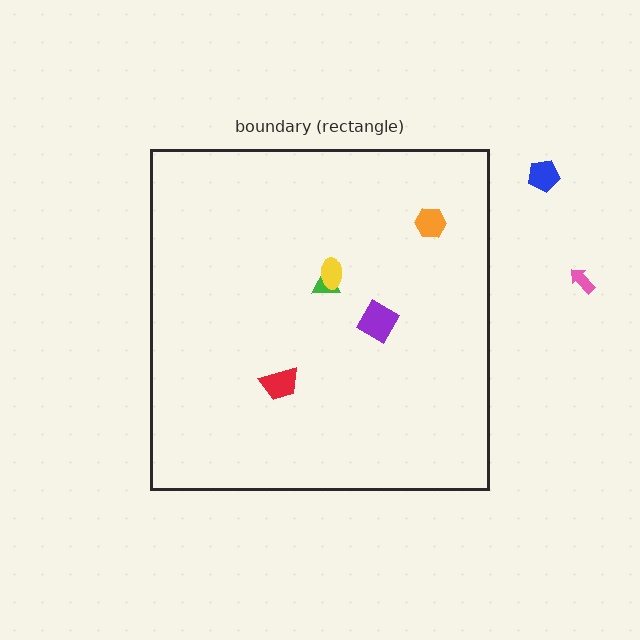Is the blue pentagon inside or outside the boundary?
Outside.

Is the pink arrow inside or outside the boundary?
Outside.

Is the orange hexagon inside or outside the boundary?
Inside.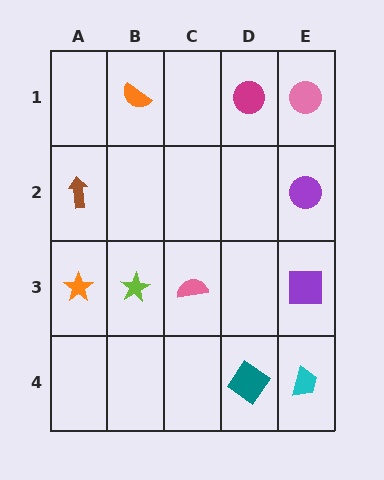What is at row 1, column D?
A magenta circle.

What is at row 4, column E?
A cyan trapezoid.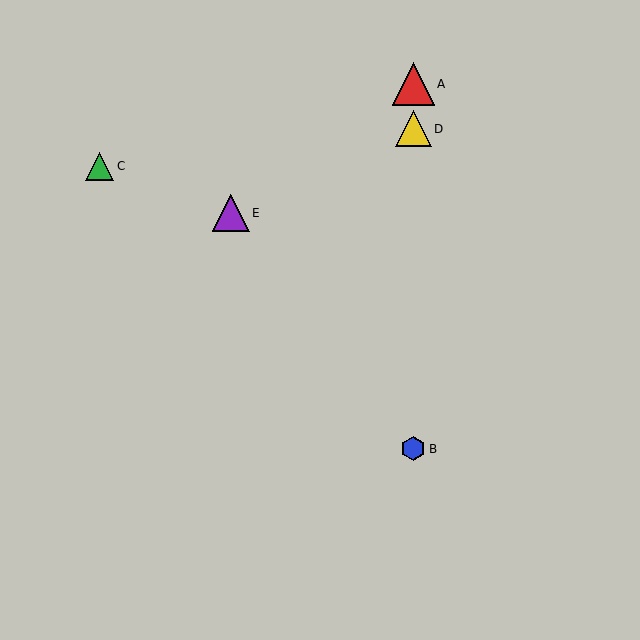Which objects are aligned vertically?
Objects A, B, D are aligned vertically.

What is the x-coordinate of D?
Object D is at x≈413.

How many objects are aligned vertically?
3 objects (A, B, D) are aligned vertically.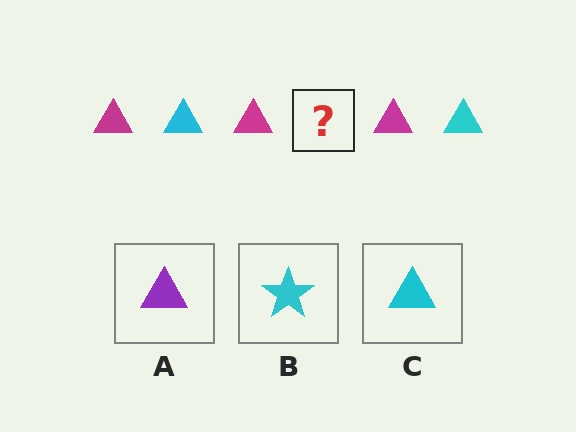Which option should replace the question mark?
Option C.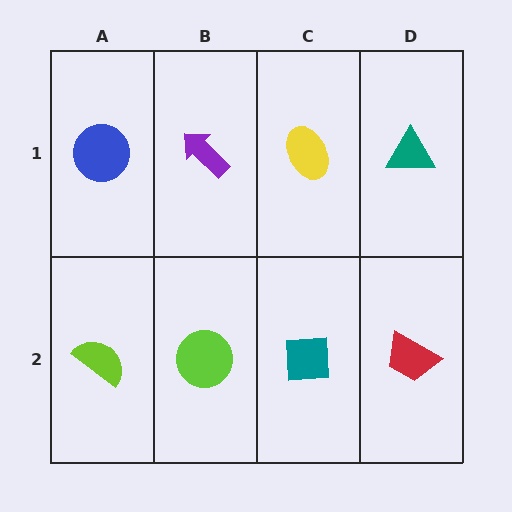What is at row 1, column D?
A teal triangle.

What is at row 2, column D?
A red trapezoid.